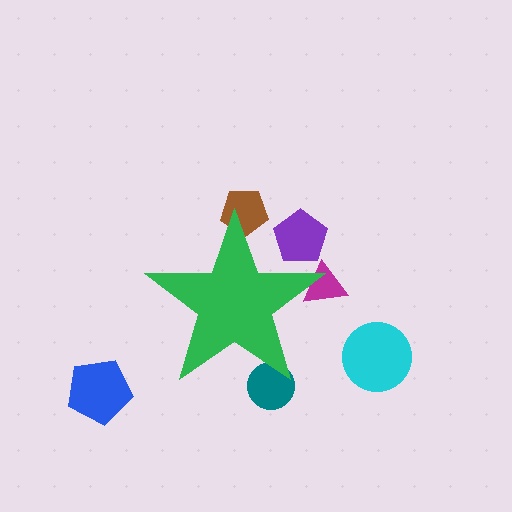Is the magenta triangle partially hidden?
Yes, the magenta triangle is partially hidden behind the green star.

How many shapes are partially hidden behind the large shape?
4 shapes are partially hidden.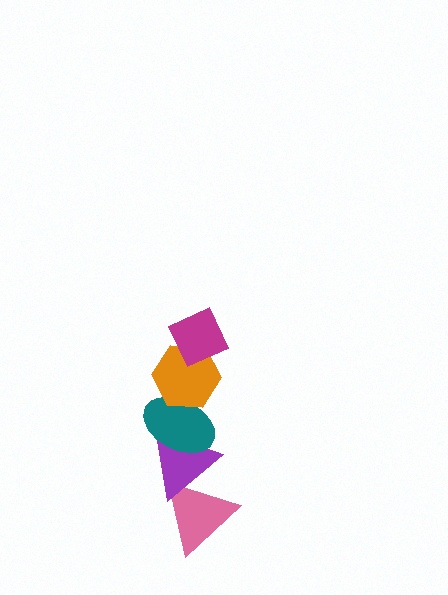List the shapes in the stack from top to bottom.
From top to bottom: the magenta diamond, the orange hexagon, the teal ellipse, the purple triangle, the pink triangle.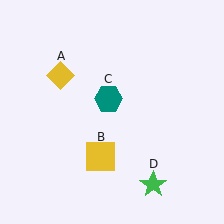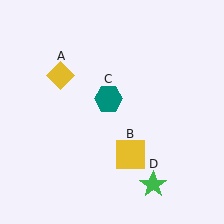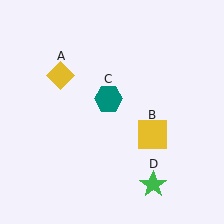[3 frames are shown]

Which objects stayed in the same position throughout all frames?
Yellow diamond (object A) and teal hexagon (object C) and green star (object D) remained stationary.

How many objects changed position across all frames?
1 object changed position: yellow square (object B).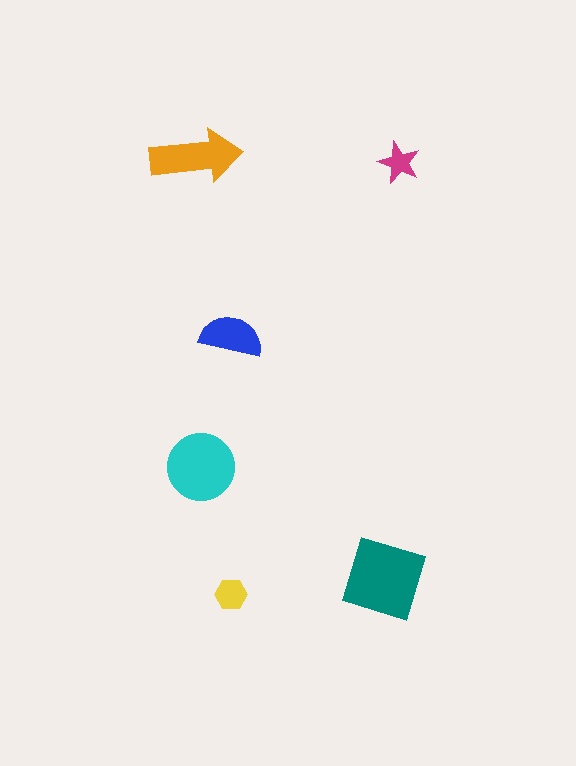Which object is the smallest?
The magenta star.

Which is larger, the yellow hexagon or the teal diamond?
The teal diamond.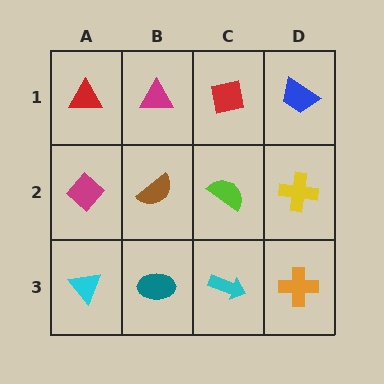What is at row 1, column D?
A blue trapezoid.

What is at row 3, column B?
A teal ellipse.